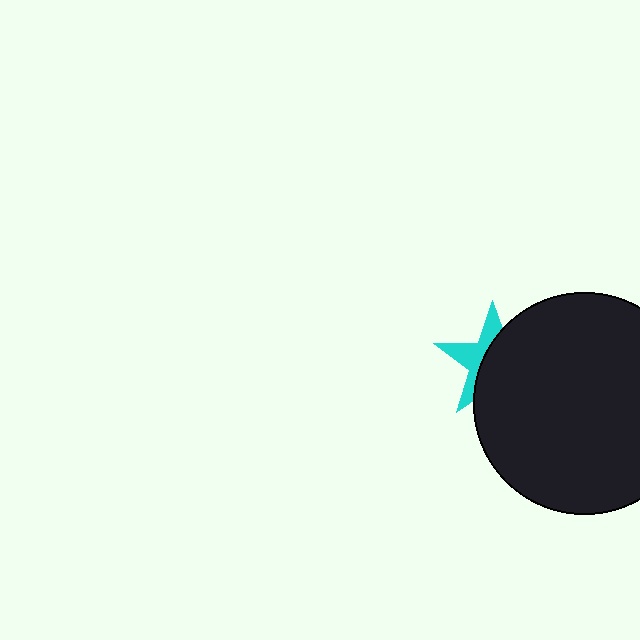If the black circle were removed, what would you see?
You would see the complete cyan star.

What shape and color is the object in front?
The object in front is a black circle.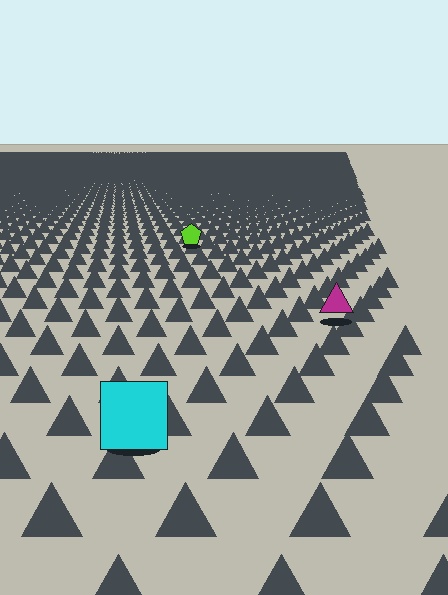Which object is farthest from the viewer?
The lime pentagon is farthest from the viewer. It appears smaller and the ground texture around it is denser.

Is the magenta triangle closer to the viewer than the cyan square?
No. The cyan square is closer — you can tell from the texture gradient: the ground texture is coarser near it.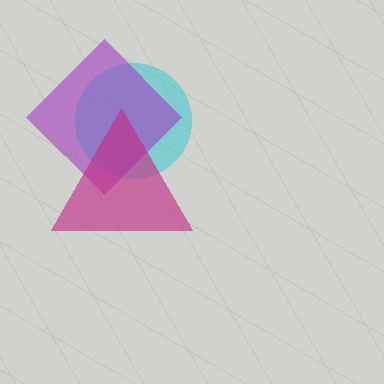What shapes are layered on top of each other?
The layered shapes are: a cyan circle, a purple diamond, a magenta triangle.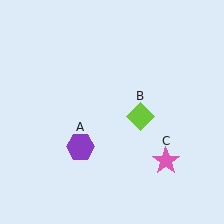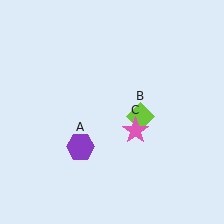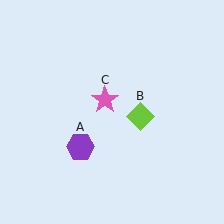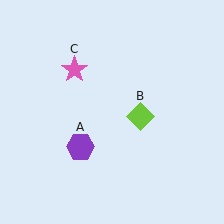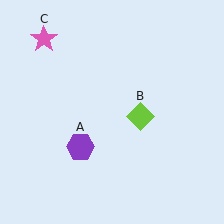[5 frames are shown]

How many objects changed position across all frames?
1 object changed position: pink star (object C).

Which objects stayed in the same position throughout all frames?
Purple hexagon (object A) and lime diamond (object B) remained stationary.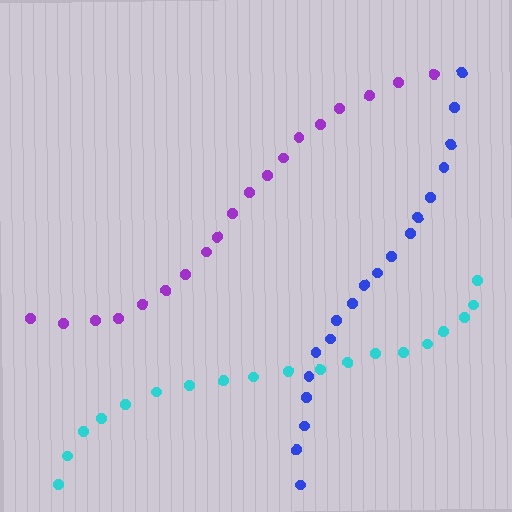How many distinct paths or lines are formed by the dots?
There are 3 distinct paths.